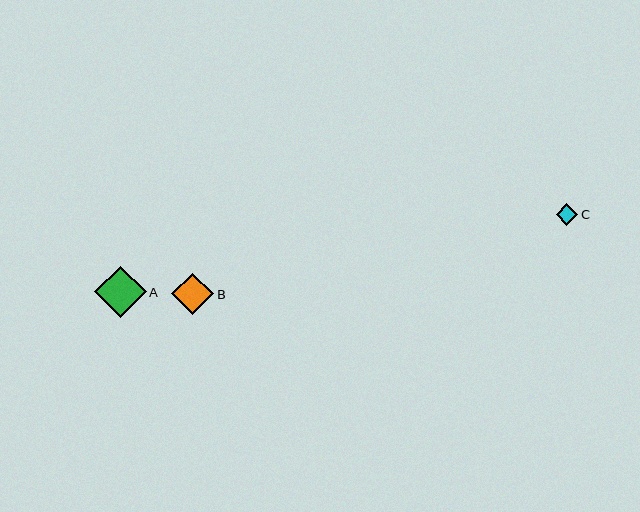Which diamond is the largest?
Diamond A is the largest with a size of approximately 52 pixels.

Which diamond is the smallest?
Diamond C is the smallest with a size of approximately 22 pixels.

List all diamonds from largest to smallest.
From largest to smallest: A, B, C.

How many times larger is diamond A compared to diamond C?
Diamond A is approximately 2.4 times the size of diamond C.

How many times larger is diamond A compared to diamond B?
Diamond A is approximately 1.2 times the size of diamond B.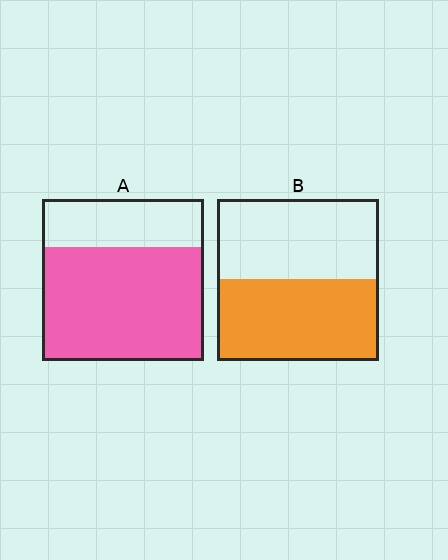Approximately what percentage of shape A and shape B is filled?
A is approximately 70% and B is approximately 50%.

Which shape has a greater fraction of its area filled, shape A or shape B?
Shape A.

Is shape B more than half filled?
Roughly half.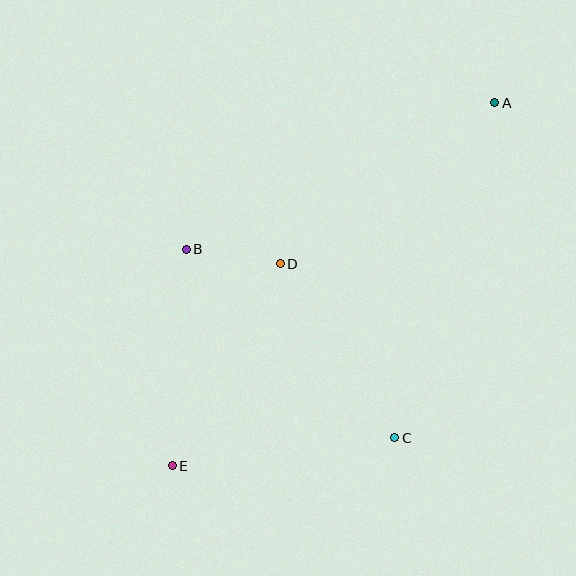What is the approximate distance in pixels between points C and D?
The distance between C and D is approximately 208 pixels.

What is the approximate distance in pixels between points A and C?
The distance between A and C is approximately 350 pixels.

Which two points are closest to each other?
Points B and D are closest to each other.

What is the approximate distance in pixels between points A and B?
The distance between A and B is approximately 341 pixels.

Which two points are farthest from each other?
Points A and E are farthest from each other.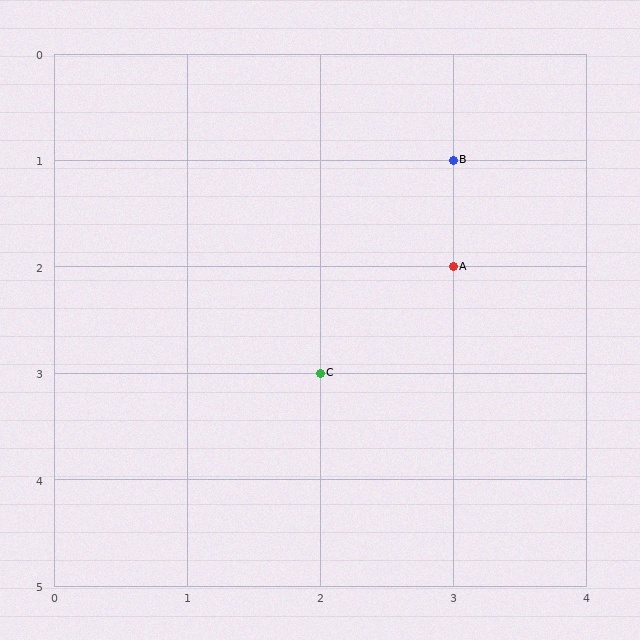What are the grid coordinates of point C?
Point C is at grid coordinates (2, 3).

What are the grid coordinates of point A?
Point A is at grid coordinates (3, 2).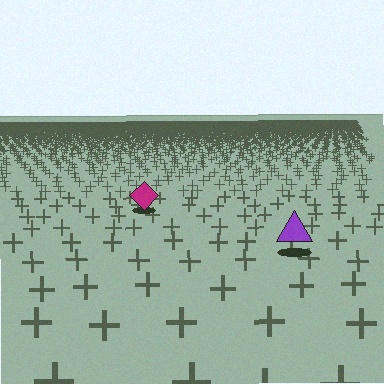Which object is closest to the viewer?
The purple triangle is closest. The texture marks near it are larger and more spread out.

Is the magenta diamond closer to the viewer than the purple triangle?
No. The purple triangle is closer — you can tell from the texture gradient: the ground texture is coarser near it.